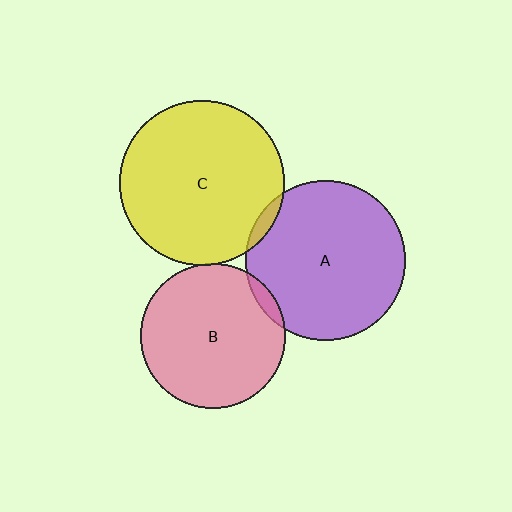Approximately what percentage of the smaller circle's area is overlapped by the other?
Approximately 5%.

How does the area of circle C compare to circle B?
Approximately 1.3 times.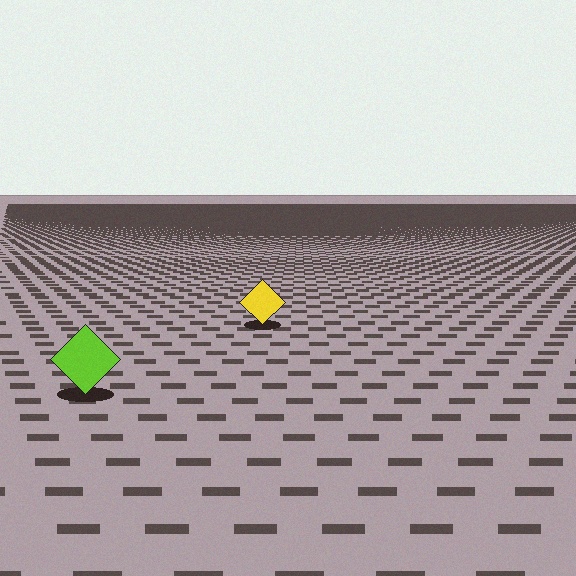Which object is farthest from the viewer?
The yellow diamond is farthest from the viewer. It appears smaller and the ground texture around it is denser.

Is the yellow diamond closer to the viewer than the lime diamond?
No. The lime diamond is closer — you can tell from the texture gradient: the ground texture is coarser near it.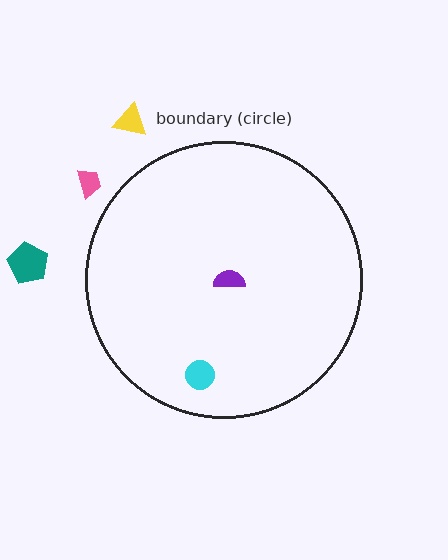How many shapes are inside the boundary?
2 inside, 3 outside.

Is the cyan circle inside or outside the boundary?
Inside.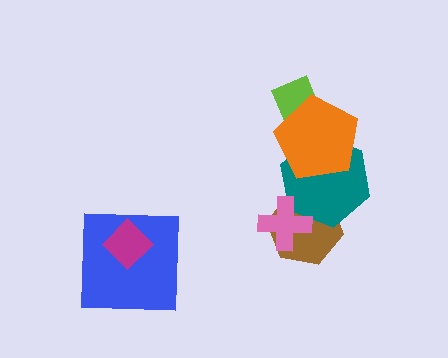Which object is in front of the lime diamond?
The orange pentagon is in front of the lime diamond.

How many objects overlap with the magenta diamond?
1 object overlaps with the magenta diamond.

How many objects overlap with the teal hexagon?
3 objects overlap with the teal hexagon.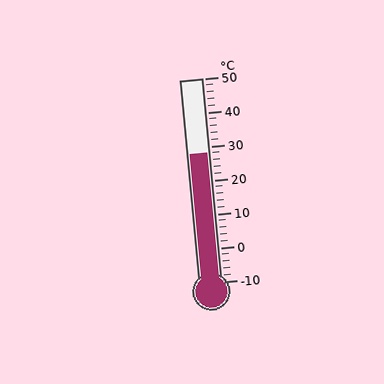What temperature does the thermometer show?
The thermometer shows approximately 28°C.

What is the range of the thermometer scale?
The thermometer scale ranges from -10°C to 50°C.